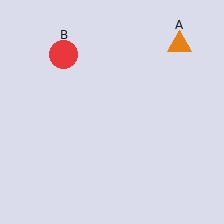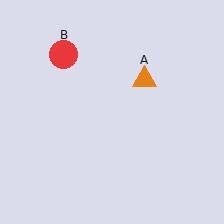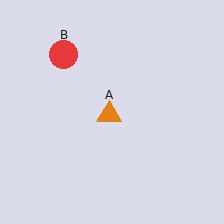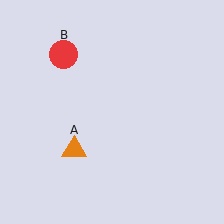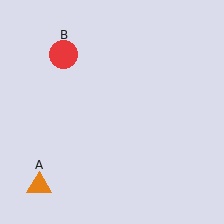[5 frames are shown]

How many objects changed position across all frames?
1 object changed position: orange triangle (object A).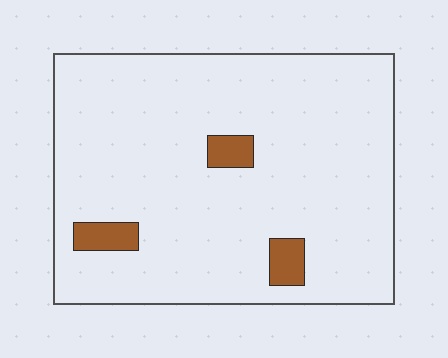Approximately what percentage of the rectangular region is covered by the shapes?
Approximately 5%.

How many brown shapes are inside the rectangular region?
3.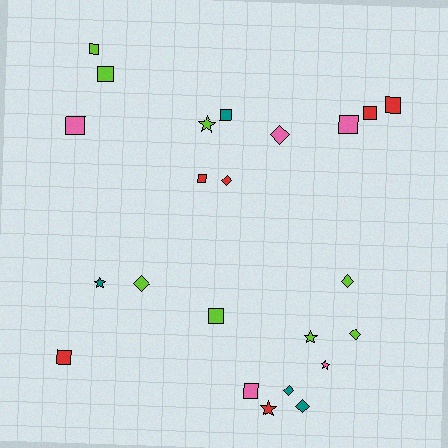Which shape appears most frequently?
Square, with 11 objects.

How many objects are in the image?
There are 23 objects.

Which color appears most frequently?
Lime, with 8 objects.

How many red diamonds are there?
There is 1 red diamond.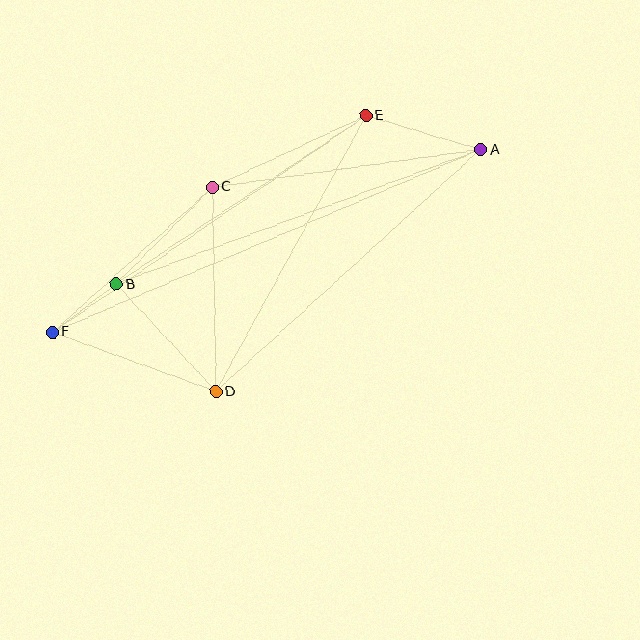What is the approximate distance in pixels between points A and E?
The distance between A and E is approximately 120 pixels.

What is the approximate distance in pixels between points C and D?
The distance between C and D is approximately 205 pixels.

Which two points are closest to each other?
Points B and F are closest to each other.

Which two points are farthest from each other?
Points A and F are farthest from each other.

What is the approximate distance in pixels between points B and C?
The distance between B and C is approximately 137 pixels.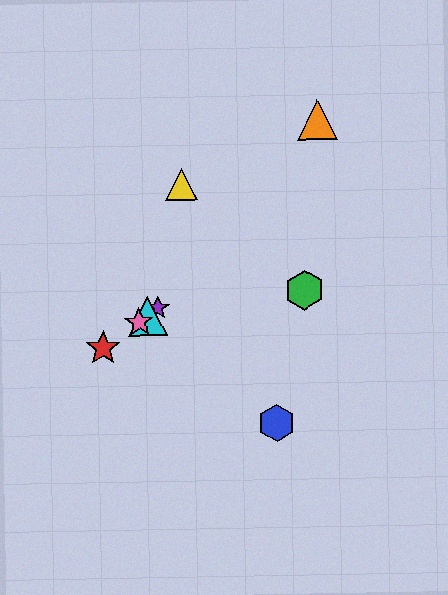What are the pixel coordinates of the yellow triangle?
The yellow triangle is at (181, 184).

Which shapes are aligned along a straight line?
The red star, the purple star, the cyan triangle, the pink star are aligned along a straight line.